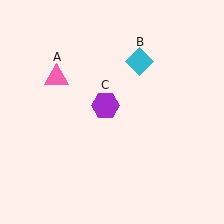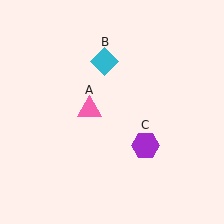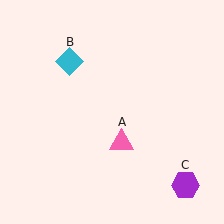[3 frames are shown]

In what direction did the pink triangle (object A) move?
The pink triangle (object A) moved down and to the right.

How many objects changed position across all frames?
3 objects changed position: pink triangle (object A), cyan diamond (object B), purple hexagon (object C).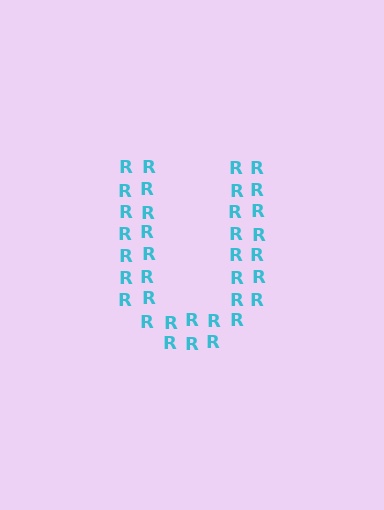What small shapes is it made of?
It is made of small letter R's.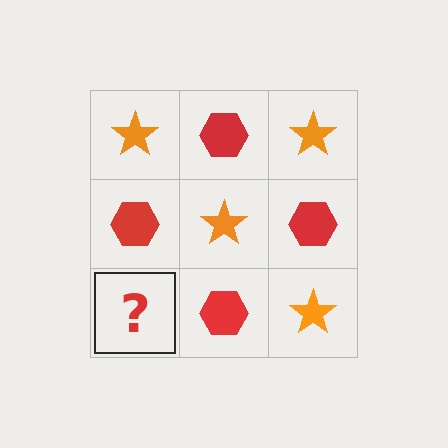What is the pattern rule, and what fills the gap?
The rule is that it alternates orange star and red hexagon in a checkerboard pattern. The gap should be filled with an orange star.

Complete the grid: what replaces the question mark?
The question mark should be replaced with an orange star.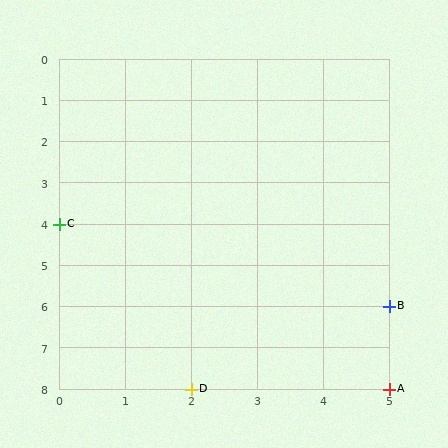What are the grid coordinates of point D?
Point D is at grid coordinates (2, 8).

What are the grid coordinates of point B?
Point B is at grid coordinates (5, 6).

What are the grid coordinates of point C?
Point C is at grid coordinates (0, 4).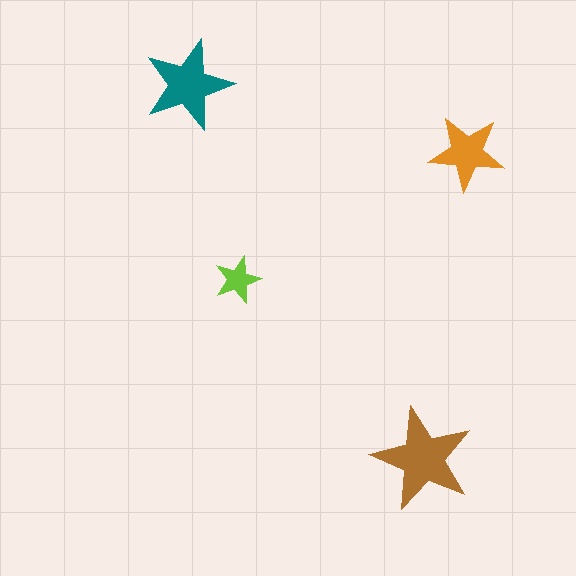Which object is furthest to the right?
The orange star is rightmost.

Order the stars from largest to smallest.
the brown one, the teal one, the orange one, the lime one.